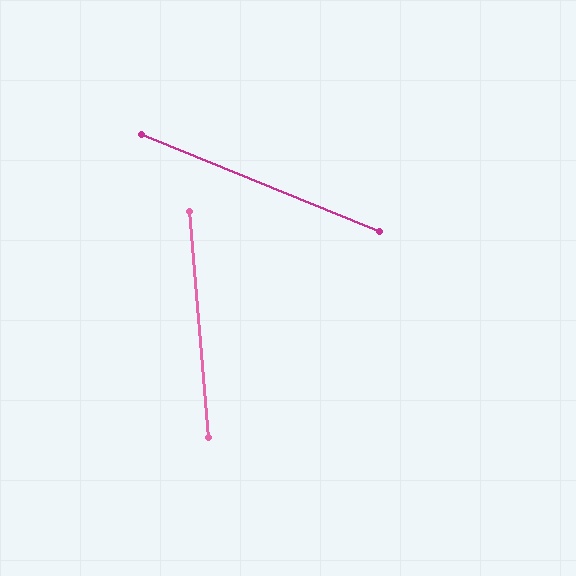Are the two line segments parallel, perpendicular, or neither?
Neither parallel nor perpendicular — they differ by about 63°.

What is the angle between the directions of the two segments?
Approximately 63 degrees.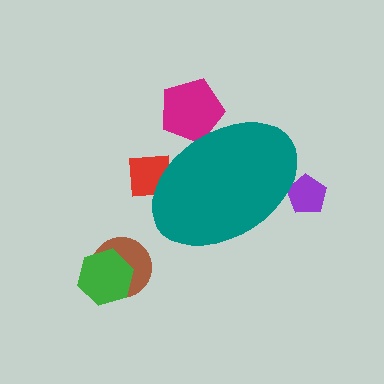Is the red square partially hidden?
Yes, the red square is partially hidden behind the teal ellipse.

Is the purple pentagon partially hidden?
Yes, the purple pentagon is partially hidden behind the teal ellipse.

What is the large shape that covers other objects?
A teal ellipse.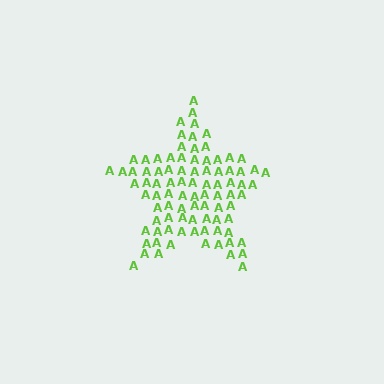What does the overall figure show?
The overall figure shows a star.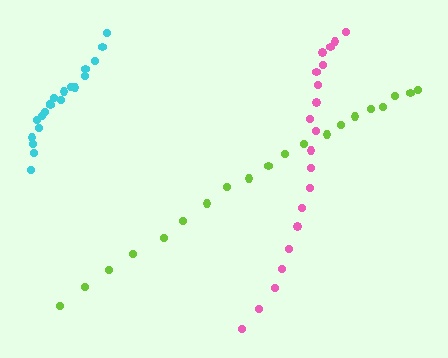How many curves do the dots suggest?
There are 3 distinct paths.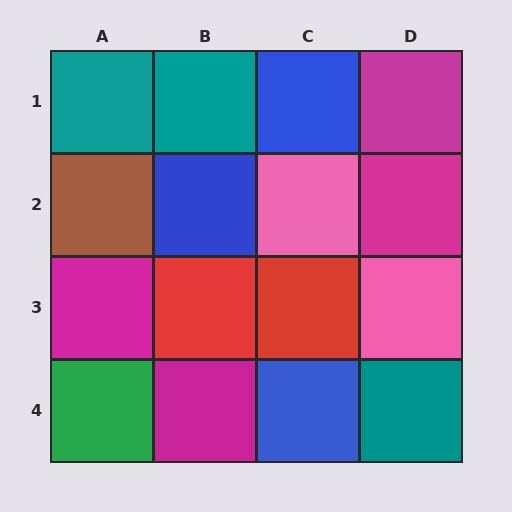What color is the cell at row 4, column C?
Blue.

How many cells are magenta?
4 cells are magenta.